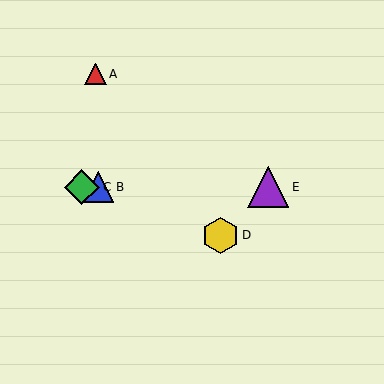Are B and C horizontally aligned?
Yes, both are at y≈187.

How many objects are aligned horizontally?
3 objects (B, C, E) are aligned horizontally.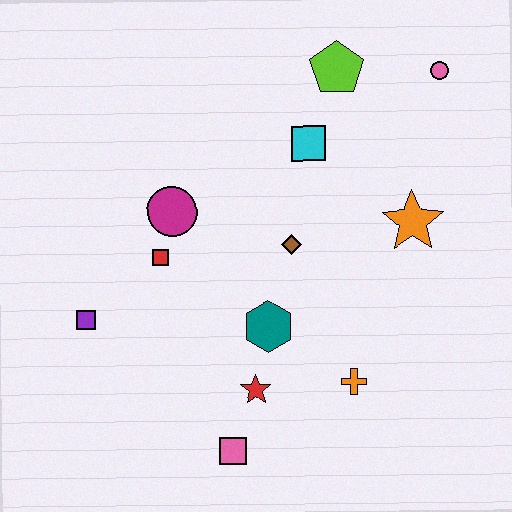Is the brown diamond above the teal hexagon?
Yes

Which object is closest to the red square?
The magenta circle is closest to the red square.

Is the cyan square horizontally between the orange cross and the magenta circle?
Yes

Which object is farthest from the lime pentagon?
The pink square is farthest from the lime pentagon.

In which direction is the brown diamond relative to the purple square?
The brown diamond is to the right of the purple square.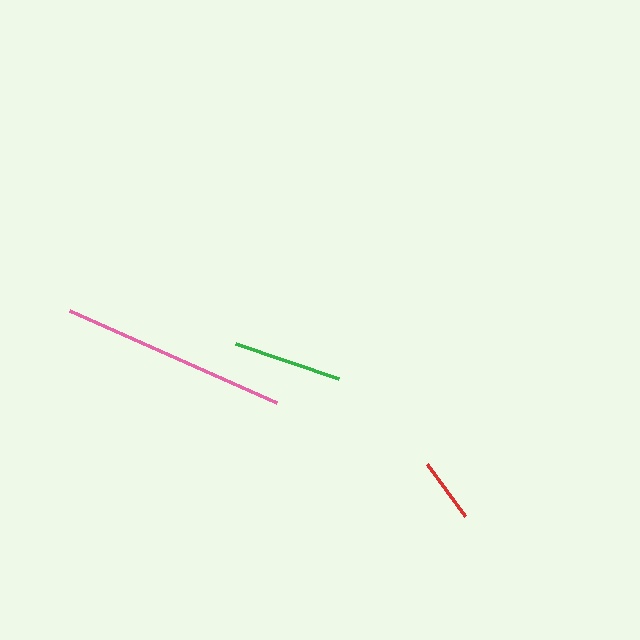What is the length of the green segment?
The green segment is approximately 109 pixels long.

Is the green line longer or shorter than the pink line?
The pink line is longer than the green line.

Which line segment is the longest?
The pink line is the longest at approximately 226 pixels.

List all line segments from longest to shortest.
From longest to shortest: pink, green, red.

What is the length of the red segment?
The red segment is approximately 64 pixels long.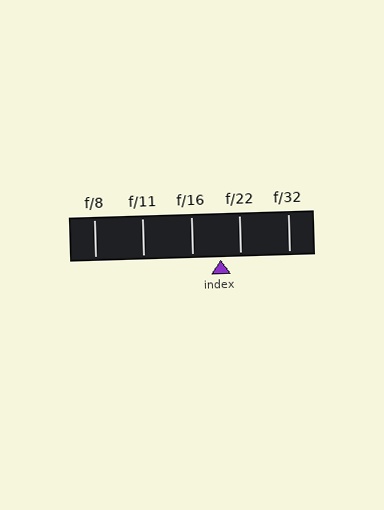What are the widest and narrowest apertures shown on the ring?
The widest aperture shown is f/8 and the narrowest is f/32.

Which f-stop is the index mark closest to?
The index mark is closest to f/22.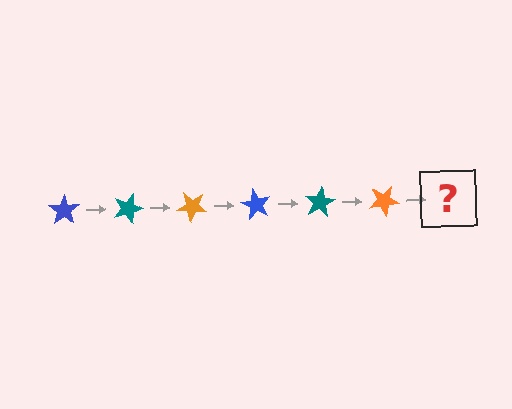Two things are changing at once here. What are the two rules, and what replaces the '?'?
The two rules are that it rotates 20 degrees each step and the color cycles through blue, teal, and orange. The '?' should be a blue star, rotated 120 degrees from the start.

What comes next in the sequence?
The next element should be a blue star, rotated 120 degrees from the start.